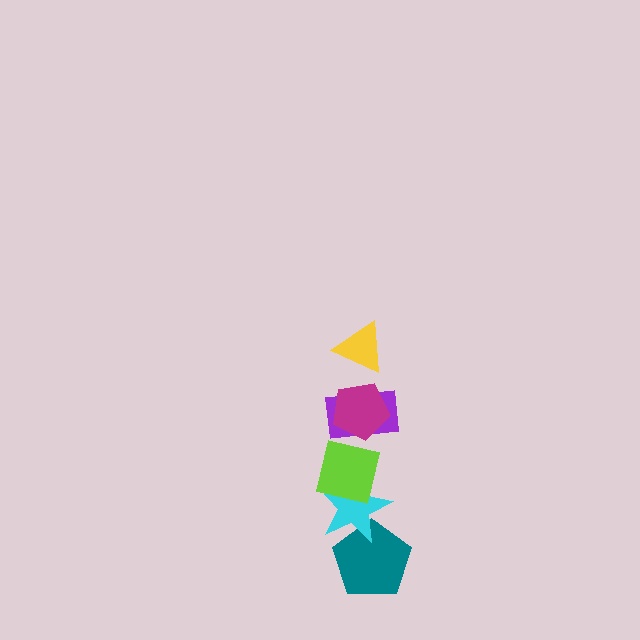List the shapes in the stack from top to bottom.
From top to bottom: the yellow triangle, the magenta pentagon, the purple rectangle, the lime square, the cyan star, the teal pentagon.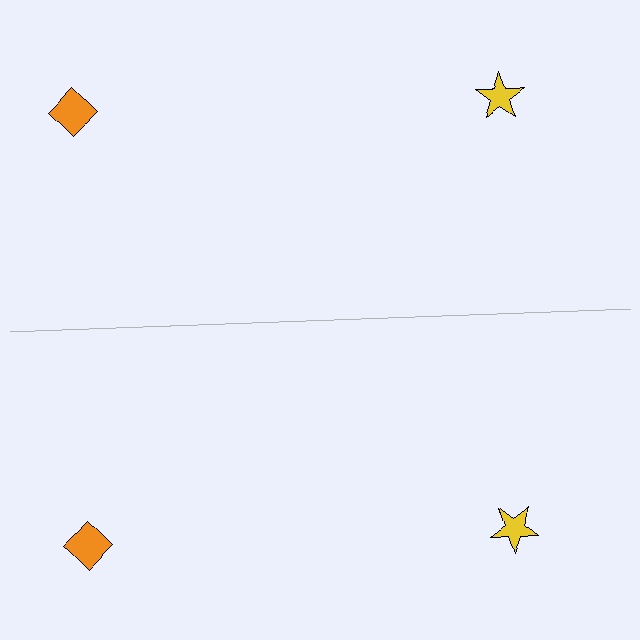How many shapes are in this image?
There are 4 shapes in this image.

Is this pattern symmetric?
Yes, this pattern has bilateral (reflection) symmetry.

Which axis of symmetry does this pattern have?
The pattern has a horizontal axis of symmetry running through the center of the image.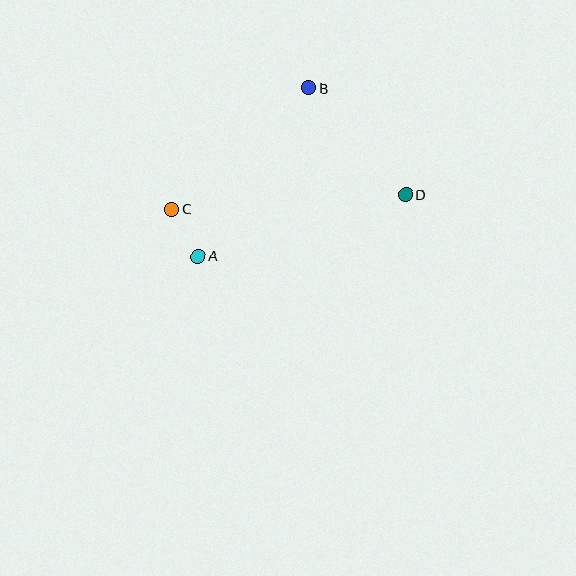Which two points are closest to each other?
Points A and C are closest to each other.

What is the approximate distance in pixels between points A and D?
The distance between A and D is approximately 216 pixels.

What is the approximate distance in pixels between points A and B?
The distance between A and B is approximately 201 pixels.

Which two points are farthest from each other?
Points C and D are farthest from each other.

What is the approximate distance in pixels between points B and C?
The distance between B and C is approximately 183 pixels.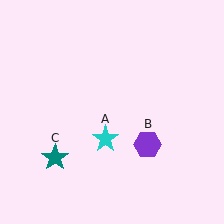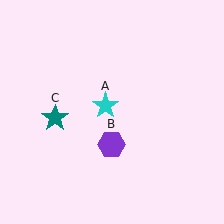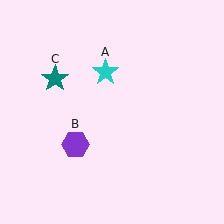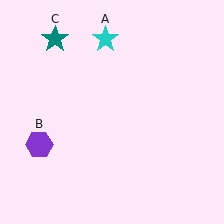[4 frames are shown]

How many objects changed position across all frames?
3 objects changed position: cyan star (object A), purple hexagon (object B), teal star (object C).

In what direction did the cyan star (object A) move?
The cyan star (object A) moved up.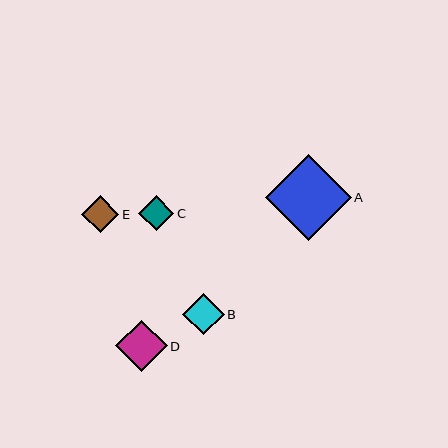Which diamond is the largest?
Diamond A is the largest with a size of approximately 85 pixels.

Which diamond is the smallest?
Diamond C is the smallest with a size of approximately 35 pixels.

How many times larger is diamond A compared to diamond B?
Diamond A is approximately 2.1 times the size of diamond B.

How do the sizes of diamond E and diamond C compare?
Diamond E and diamond C are approximately the same size.